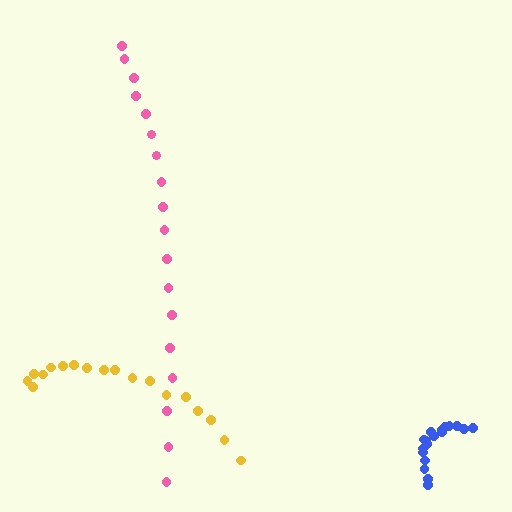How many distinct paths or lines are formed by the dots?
There are 3 distinct paths.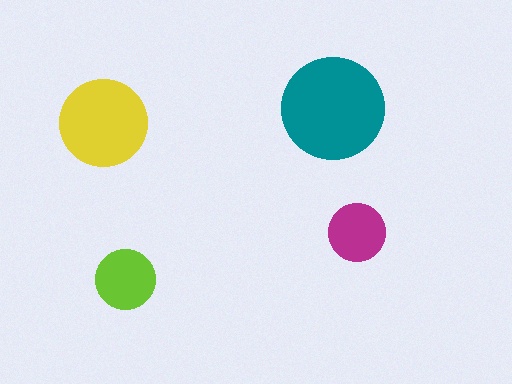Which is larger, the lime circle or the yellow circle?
The yellow one.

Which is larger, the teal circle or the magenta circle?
The teal one.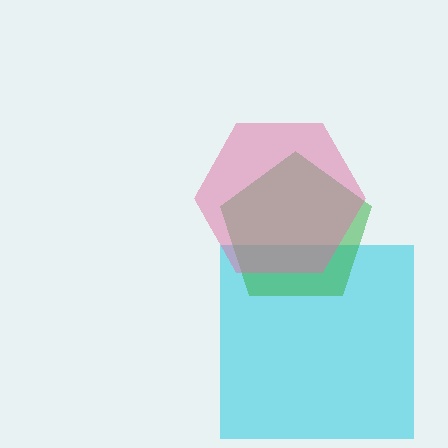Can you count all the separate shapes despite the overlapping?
Yes, there are 3 separate shapes.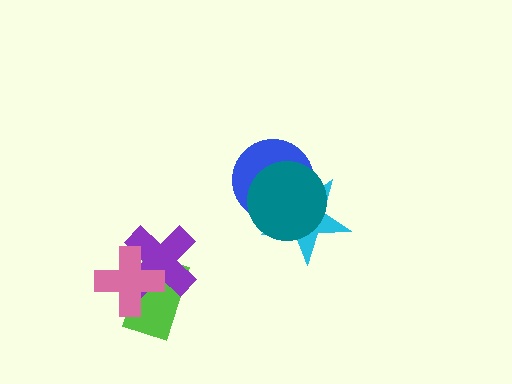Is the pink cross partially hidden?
No, no other shape covers it.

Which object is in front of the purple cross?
The pink cross is in front of the purple cross.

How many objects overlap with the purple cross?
2 objects overlap with the purple cross.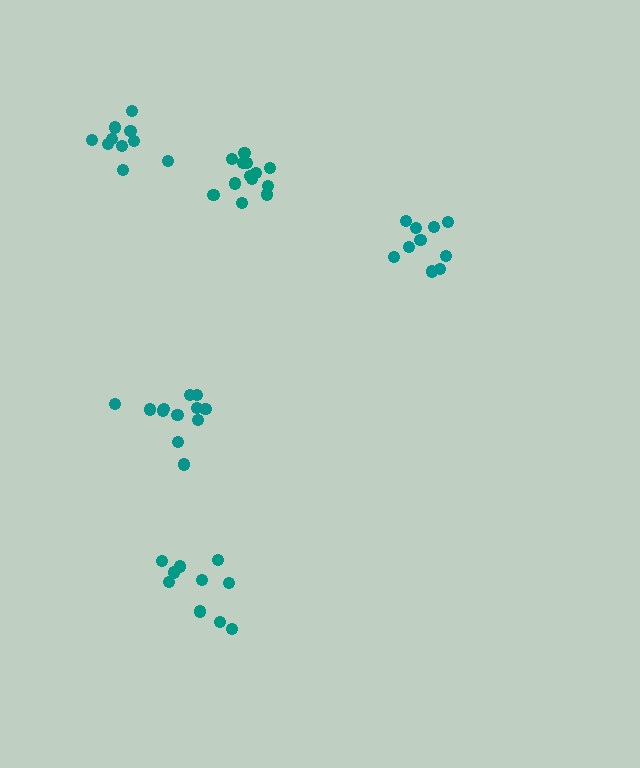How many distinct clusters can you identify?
There are 5 distinct clusters.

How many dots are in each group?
Group 1: 10 dots, Group 2: 10 dots, Group 3: 10 dots, Group 4: 12 dots, Group 5: 13 dots (55 total).